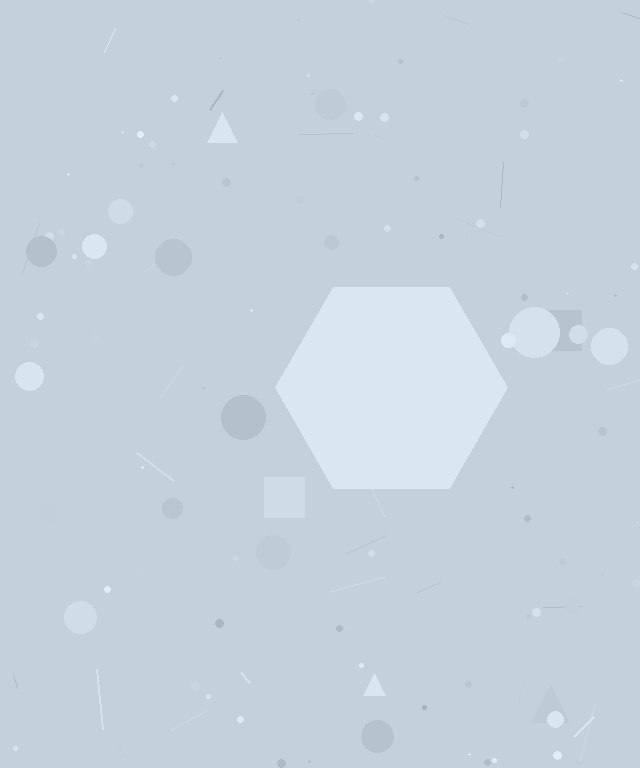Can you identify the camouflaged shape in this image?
The camouflaged shape is a hexagon.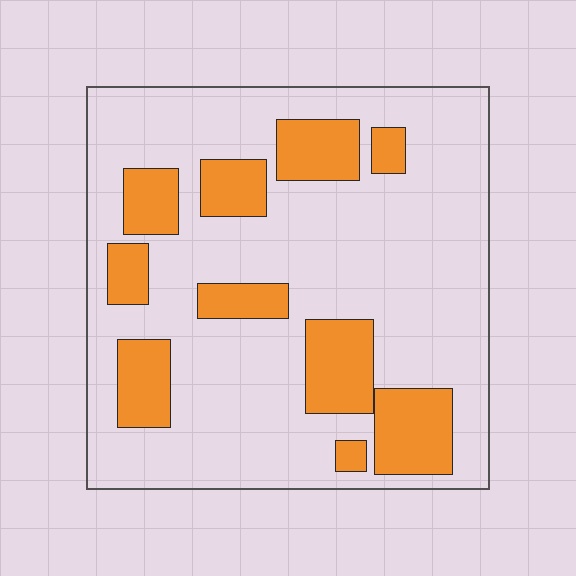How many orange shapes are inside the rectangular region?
10.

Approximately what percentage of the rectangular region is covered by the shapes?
Approximately 25%.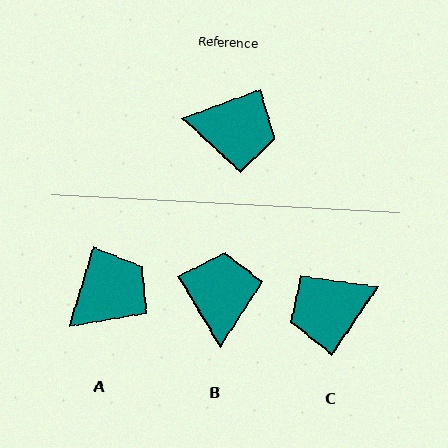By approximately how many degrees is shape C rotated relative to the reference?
Approximately 145 degrees clockwise.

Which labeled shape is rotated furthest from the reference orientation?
C, about 145 degrees away.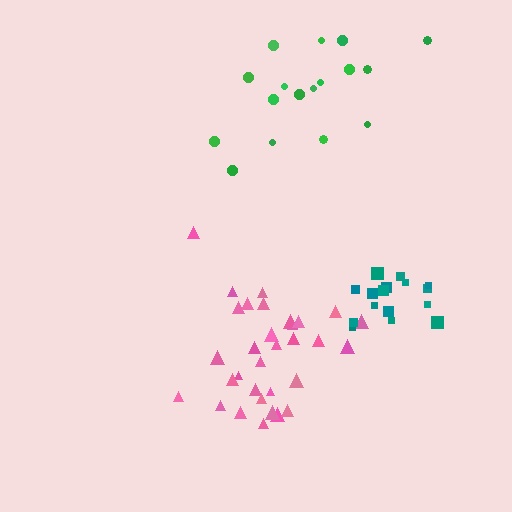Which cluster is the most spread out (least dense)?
Green.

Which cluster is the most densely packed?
Teal.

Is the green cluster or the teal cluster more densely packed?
Teal.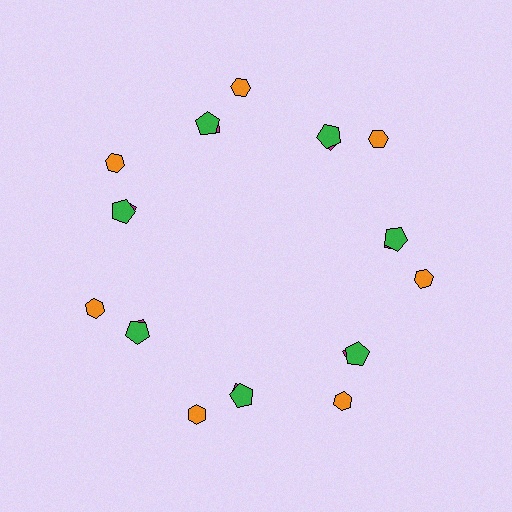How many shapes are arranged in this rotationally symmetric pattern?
There are 21 shapes, arranged in 7 groups of 3.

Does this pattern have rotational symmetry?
Yes, this pattern has 7-fold rotational symmetry. It looks the same after rotating 51 degrees around the center.